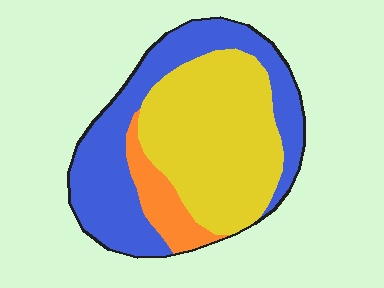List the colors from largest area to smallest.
From largest to smallest: yellow, blue, orange.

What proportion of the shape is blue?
Blue covers around 40% of the shape.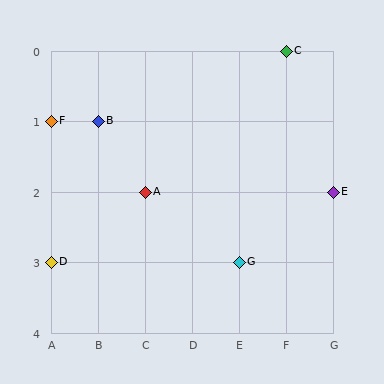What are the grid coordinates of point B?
Point B is at grid coordinates (B, 1).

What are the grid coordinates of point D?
Point D is at grid coordinates (A, 3).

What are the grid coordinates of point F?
Point F is at grid coordinates (A, 1).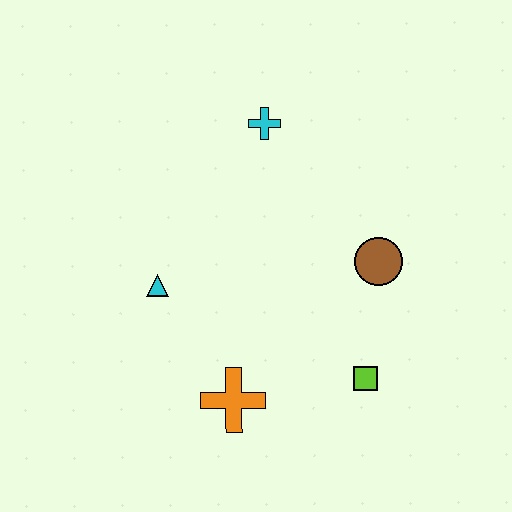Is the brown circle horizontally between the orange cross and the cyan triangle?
No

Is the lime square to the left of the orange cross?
No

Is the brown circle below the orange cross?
No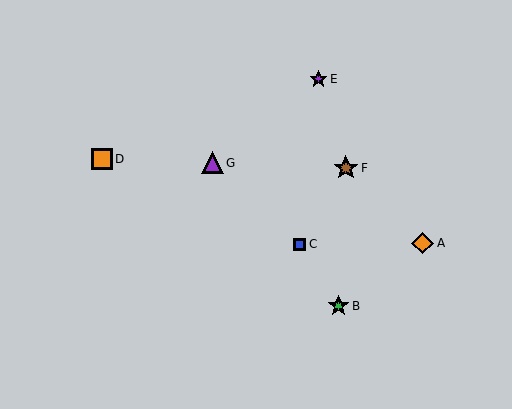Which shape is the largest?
The brown star (labeled F) is the largest.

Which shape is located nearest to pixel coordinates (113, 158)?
The orange square (labeled D) at (102, 159) is nearest to that location.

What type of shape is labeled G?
Shape G is a purple triangle.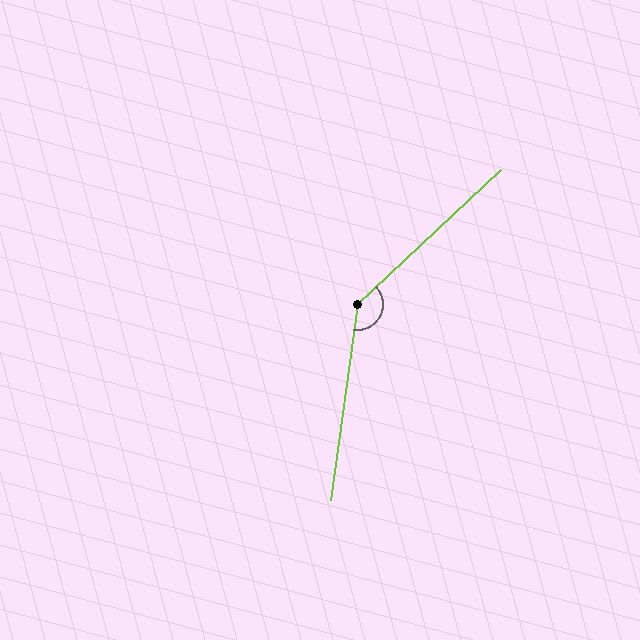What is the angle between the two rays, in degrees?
Approximately 141 degrees.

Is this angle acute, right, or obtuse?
It is obtuse.